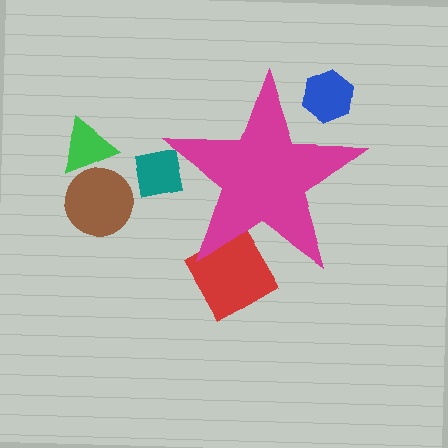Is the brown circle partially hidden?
No, the brown circle is fully visible.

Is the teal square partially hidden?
Yes, the teal square is partially hidden behind the magenta star.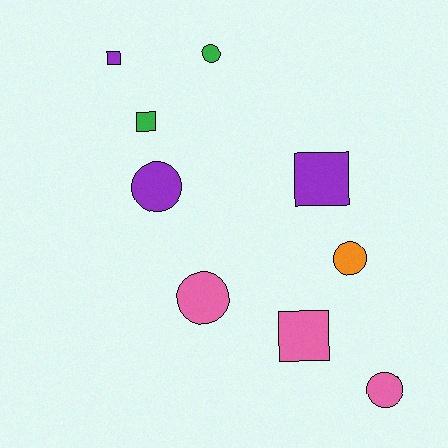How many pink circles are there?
There are 2 pink circles.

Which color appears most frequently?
Pink, with 3 objects.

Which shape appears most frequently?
Circle, with 5 objects.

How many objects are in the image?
There are 9 objects.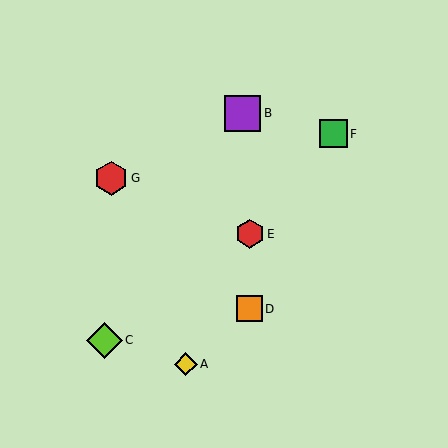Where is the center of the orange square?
The center of the orange square is at (249, 309).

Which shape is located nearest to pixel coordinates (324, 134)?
The green square (labeled F) at (333, 134) is nearest to that location.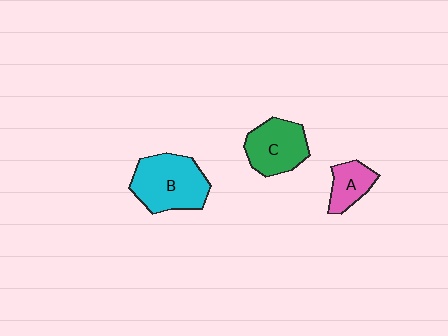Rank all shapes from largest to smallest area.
From largest to smallest: B (cyan), C (green), A (pink).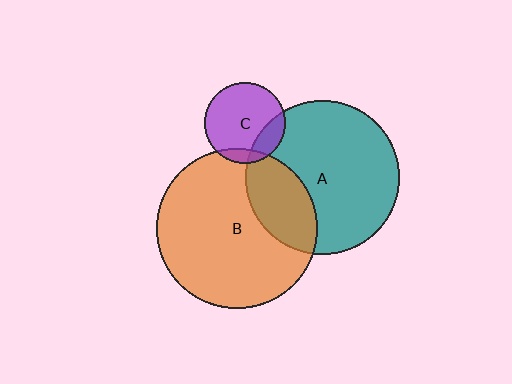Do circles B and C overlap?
Yes.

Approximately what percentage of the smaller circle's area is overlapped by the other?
Approximately 10%.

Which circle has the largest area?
Circle B (orange).